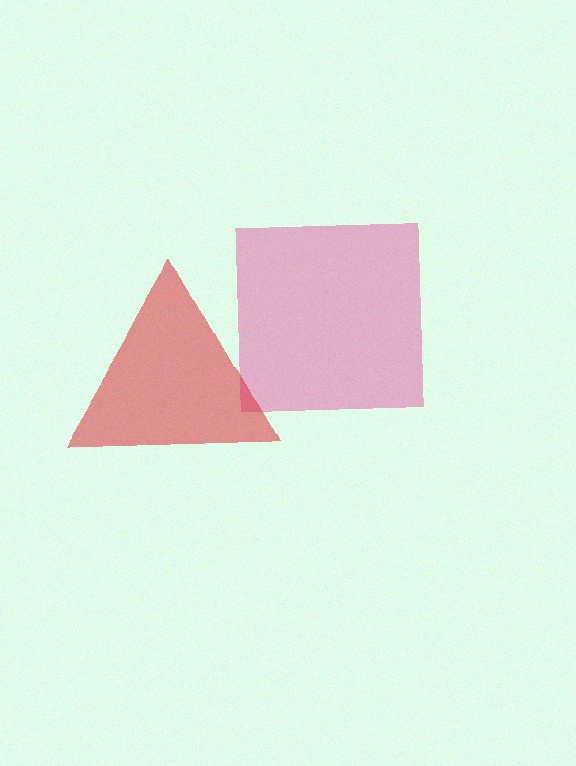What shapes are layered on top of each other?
The layered shapes are: a pink square, a red triangle.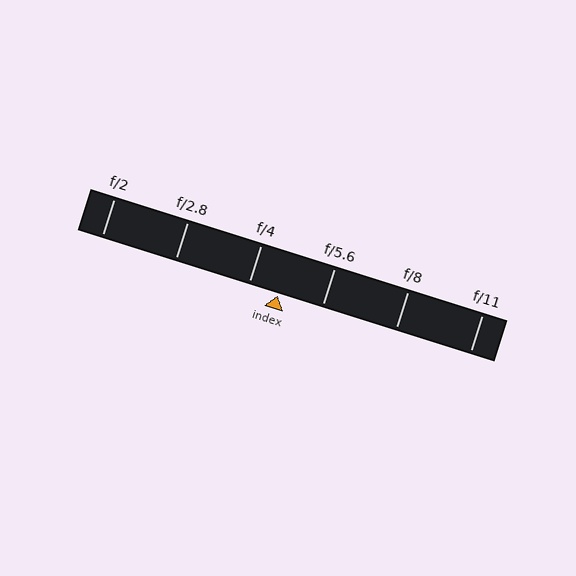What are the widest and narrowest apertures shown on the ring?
The widest aperture shown is f/2 and the narrowest is f/11.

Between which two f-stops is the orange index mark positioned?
The index mark is between f/4 and f/5.6.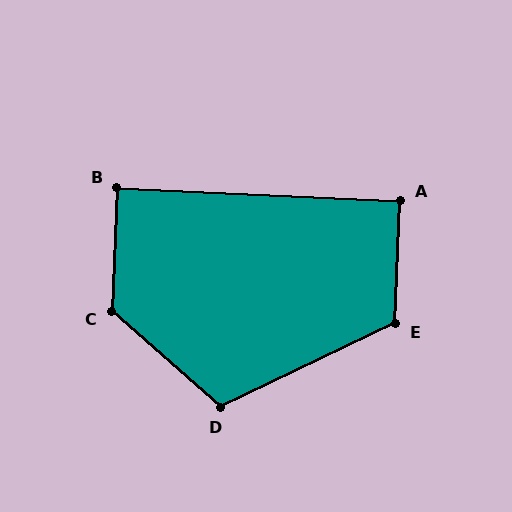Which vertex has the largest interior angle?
C, at approximately 129 degrees.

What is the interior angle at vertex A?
Approximately 90 degrees (approximately right).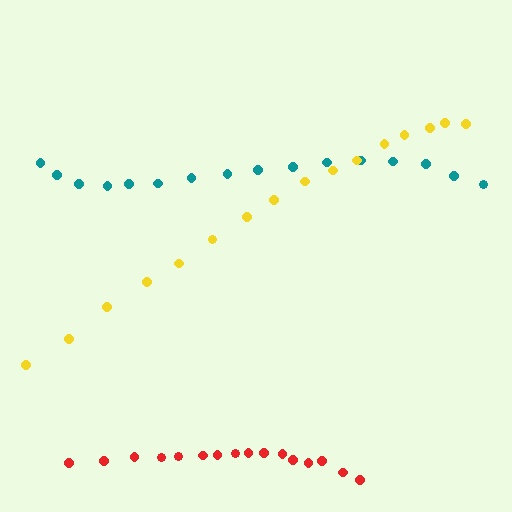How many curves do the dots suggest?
There are 3 distinct paths.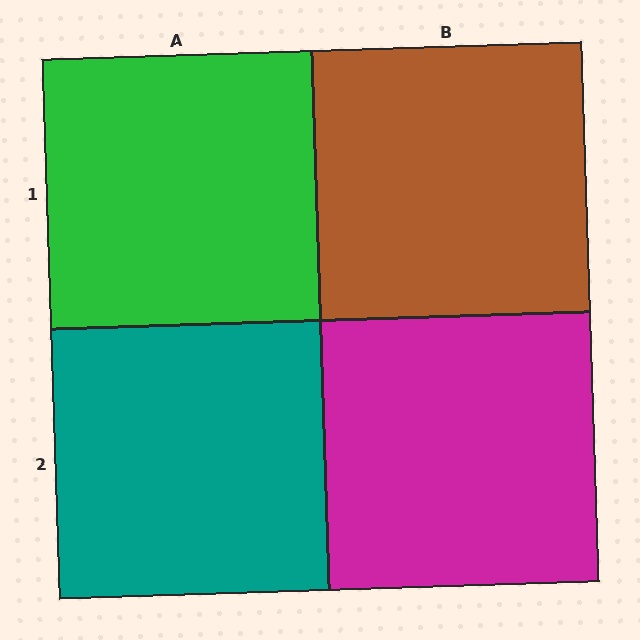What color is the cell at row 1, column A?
Green.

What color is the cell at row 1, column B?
Brown.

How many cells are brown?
1 cell is brown.